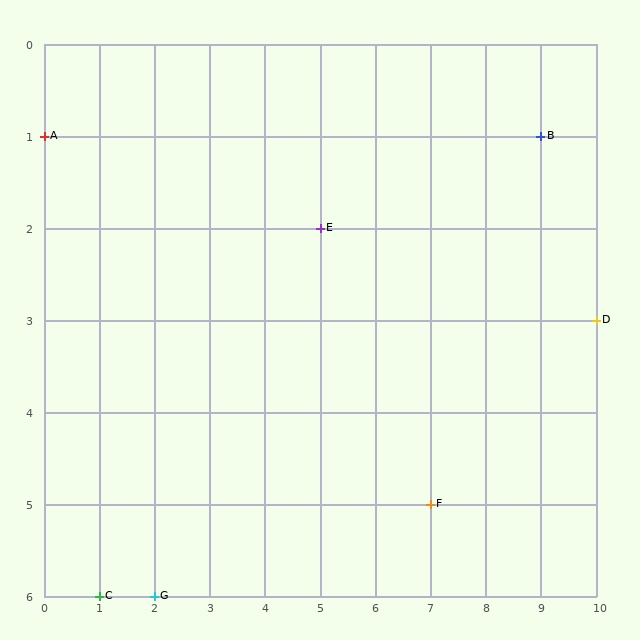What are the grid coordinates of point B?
Point B is at grid coordinates (9, 1).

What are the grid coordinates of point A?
Point A is at grid coordinates (0, 1).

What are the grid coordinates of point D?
Point D is at grid coordinates (10, 3).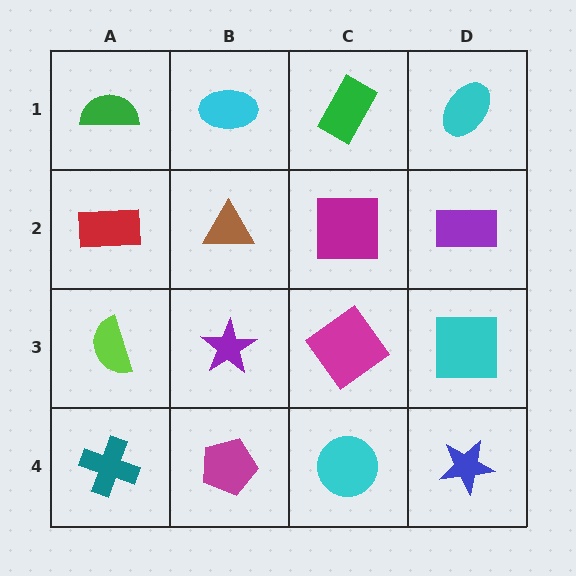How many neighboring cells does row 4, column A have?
2.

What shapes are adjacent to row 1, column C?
A magenta square (row 2, column C), a cyan ellipse (row 1, column B), a cyan ellipse (row 1, column D).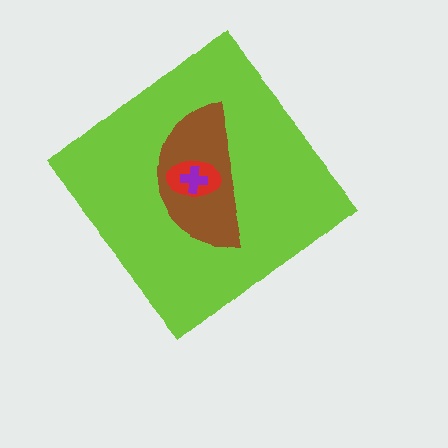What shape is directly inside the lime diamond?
The brown semicircle.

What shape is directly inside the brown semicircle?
The red ellipse.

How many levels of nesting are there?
4.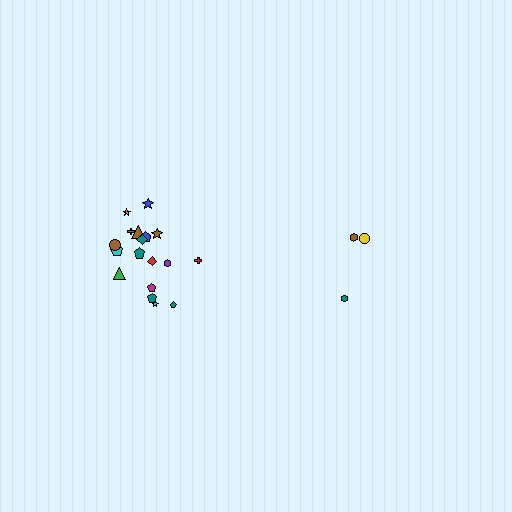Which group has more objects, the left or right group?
The left group.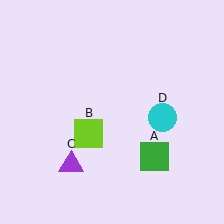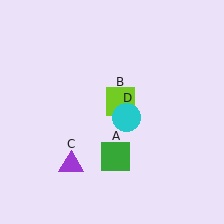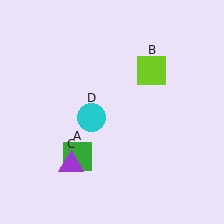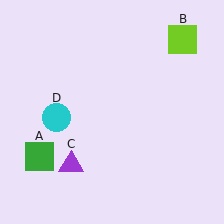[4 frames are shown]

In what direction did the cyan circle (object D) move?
The cyan circle (object D) moved left.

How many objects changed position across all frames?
3 objects changed position: green square (object A), lime square (object B), cyan circle (object D).